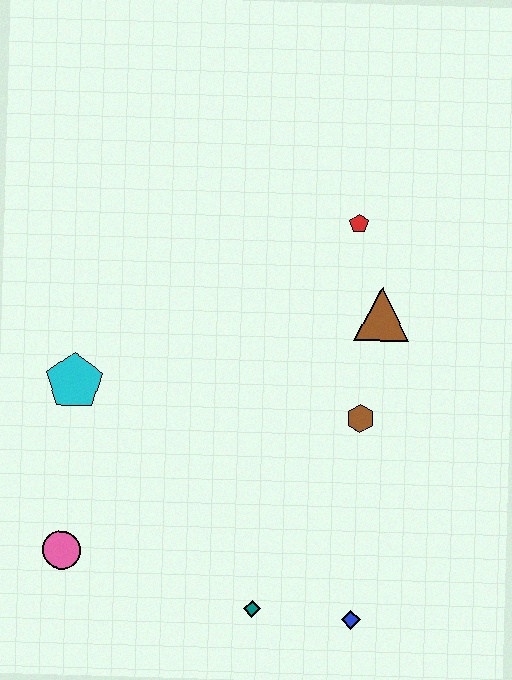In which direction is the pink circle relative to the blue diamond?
The pink circle is to the left of the blue diamond.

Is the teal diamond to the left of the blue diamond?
Yes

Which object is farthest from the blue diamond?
The red pentagon is farthest from the blue diamond.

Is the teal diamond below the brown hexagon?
Yes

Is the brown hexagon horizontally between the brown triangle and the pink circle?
Yes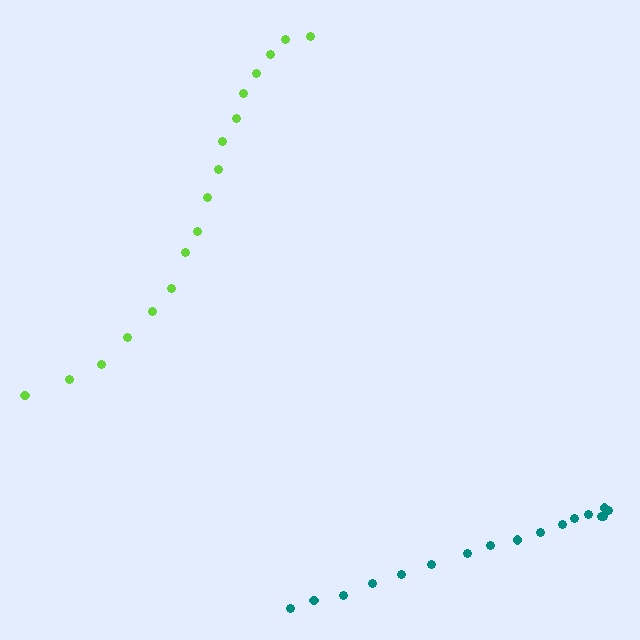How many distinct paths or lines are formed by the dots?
There are 2 distinct paths.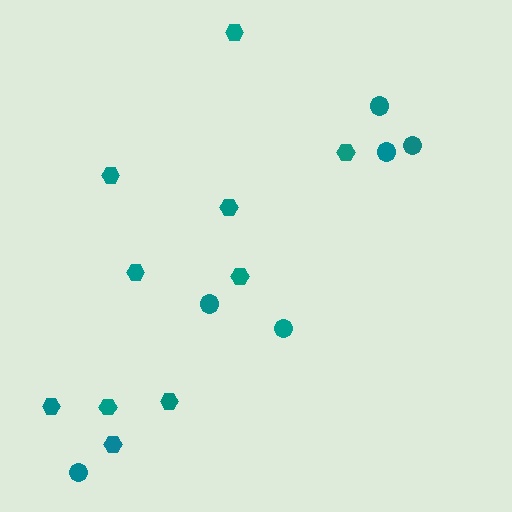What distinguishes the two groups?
There are 2 groups: one group of circles (6) and one group of hexagons (10).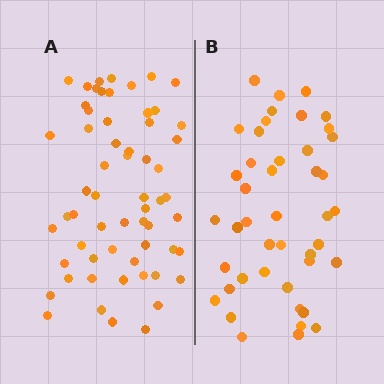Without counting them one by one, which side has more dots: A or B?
Region A (the left region) has more dots.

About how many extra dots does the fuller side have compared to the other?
Region A has approximately 15 more dots than region B.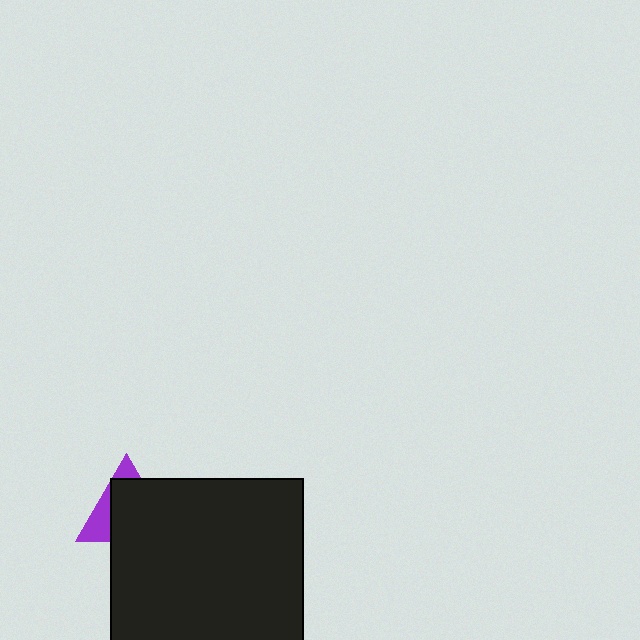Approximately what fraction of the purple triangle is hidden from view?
Roughly 70% of the purple triangle is hidden behind the black rectangle.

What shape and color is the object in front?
The object in front is a black rectangle.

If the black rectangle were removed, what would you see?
You would see the complete purple triangle.